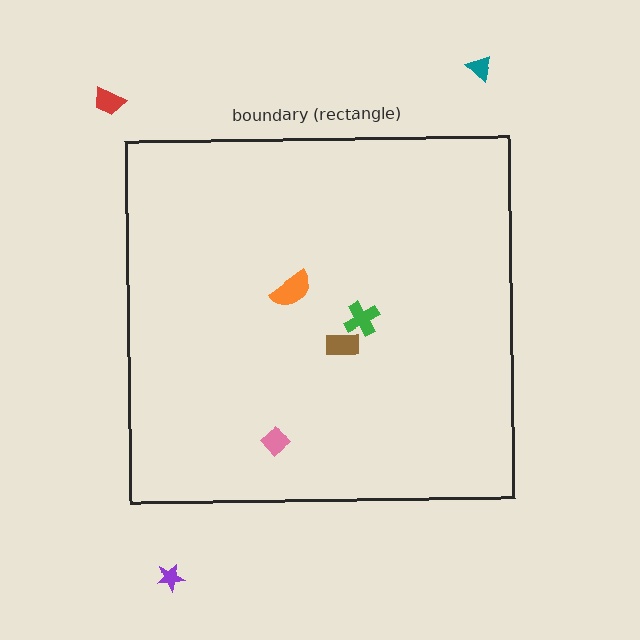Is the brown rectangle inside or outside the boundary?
Inside.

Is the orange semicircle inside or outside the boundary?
Inside.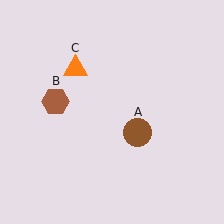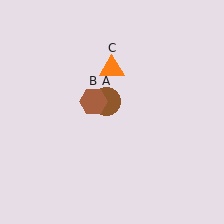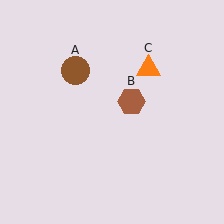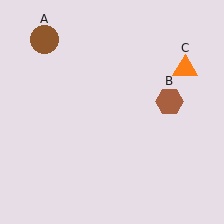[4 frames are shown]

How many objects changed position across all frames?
3 objects changed position: brown circle (object A), brown hexagon (object B), orange triangle (object C).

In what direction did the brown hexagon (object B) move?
The brown hexagon (object B) moved right.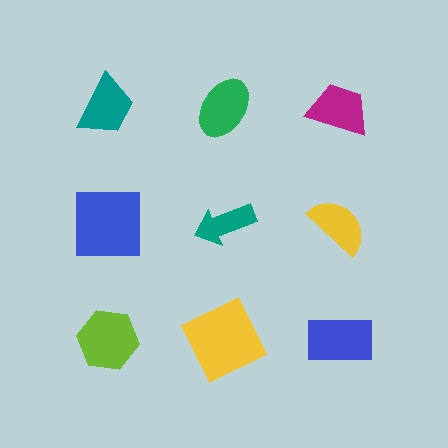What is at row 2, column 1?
A blue square.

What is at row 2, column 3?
A yellow semicircle.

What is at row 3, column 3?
A blue rectangle.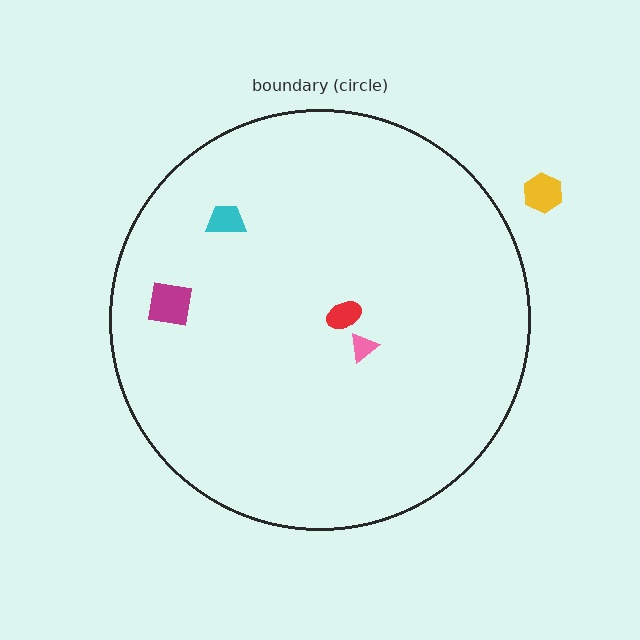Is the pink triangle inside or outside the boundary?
Inside.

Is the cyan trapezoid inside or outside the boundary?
Inside.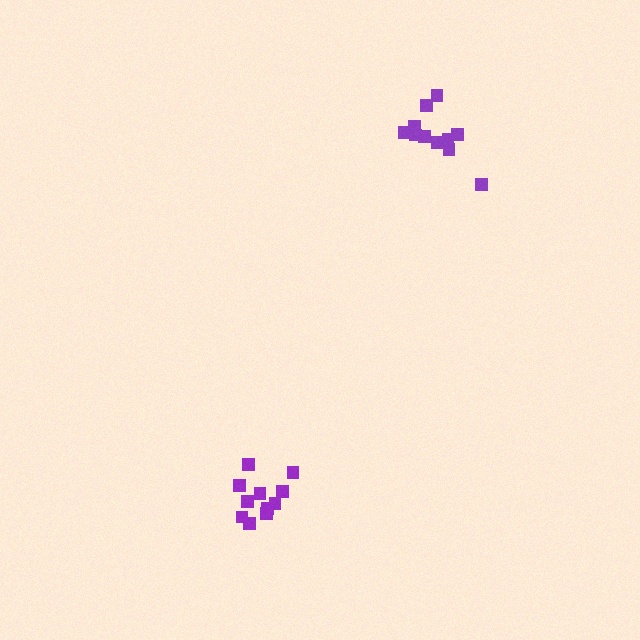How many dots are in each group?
Group 1: 12 dots, Group 2: 11 dots (23 total).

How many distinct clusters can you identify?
There are 2 distinct clusters.